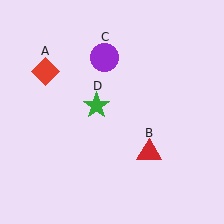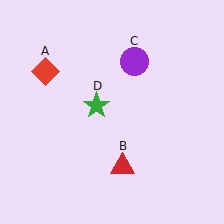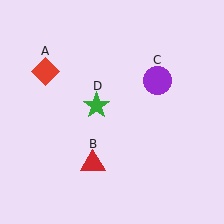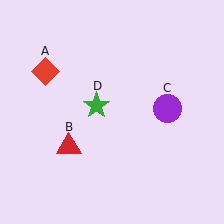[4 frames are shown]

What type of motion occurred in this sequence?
The red triangle (object B), purple circle (object C) rotated clockwise around the center of the scene.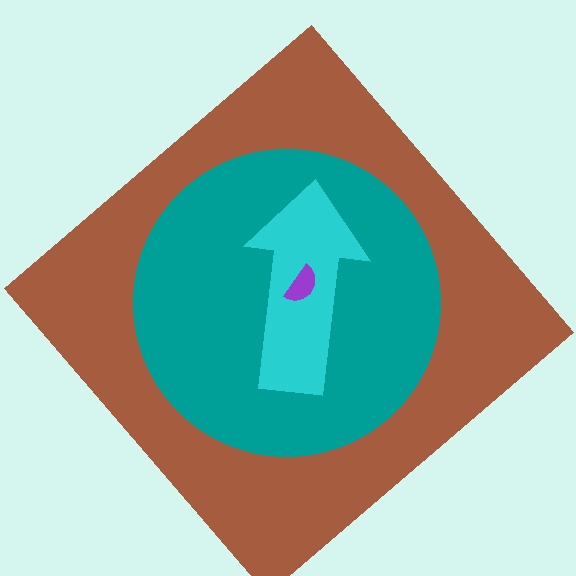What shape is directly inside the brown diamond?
The teal circle.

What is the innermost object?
The purple semicircle.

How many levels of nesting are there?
4.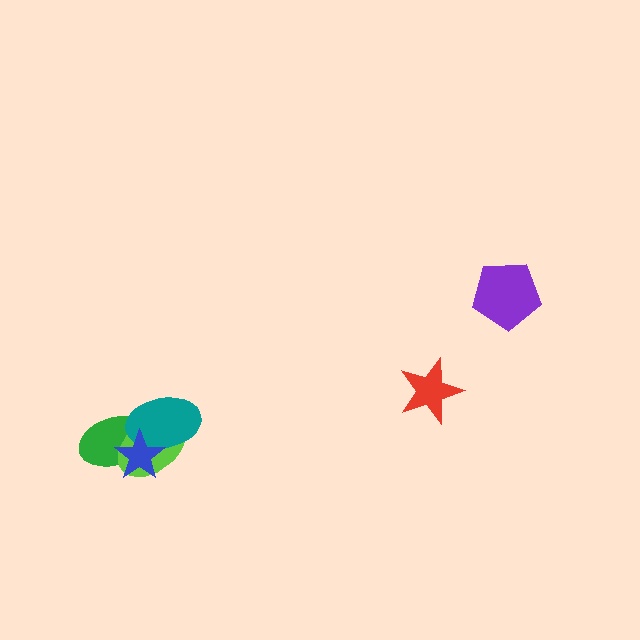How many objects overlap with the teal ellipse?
3 objects overlap with the teal ellipse.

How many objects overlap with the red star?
0 objects overlap with the red star.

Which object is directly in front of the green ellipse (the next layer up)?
The lime ellipse is directly in front of the green ellipse.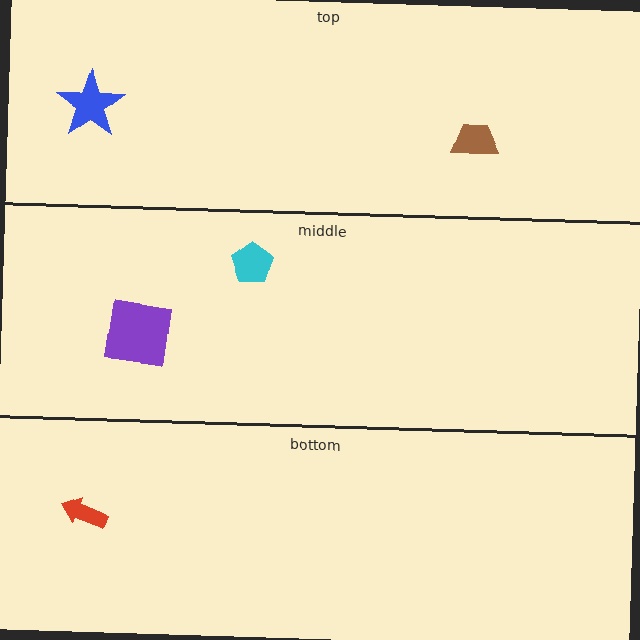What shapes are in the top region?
The brown trapezoid, the blue star.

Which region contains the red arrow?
The bottom region.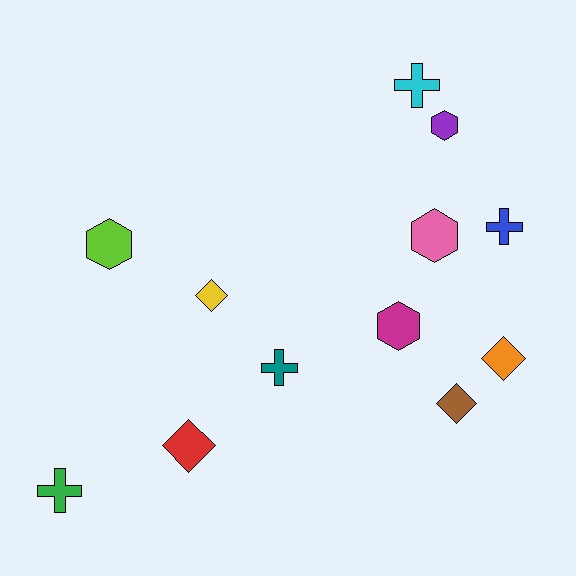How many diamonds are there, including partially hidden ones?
There are 4 diamonds.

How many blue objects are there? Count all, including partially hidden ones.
There is 1 blue object.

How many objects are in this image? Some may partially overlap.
There are 12 objects.